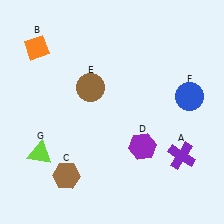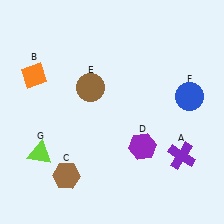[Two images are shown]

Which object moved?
The orange diamond (B) moved down.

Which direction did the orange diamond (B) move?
The orange diamond (B) moved down.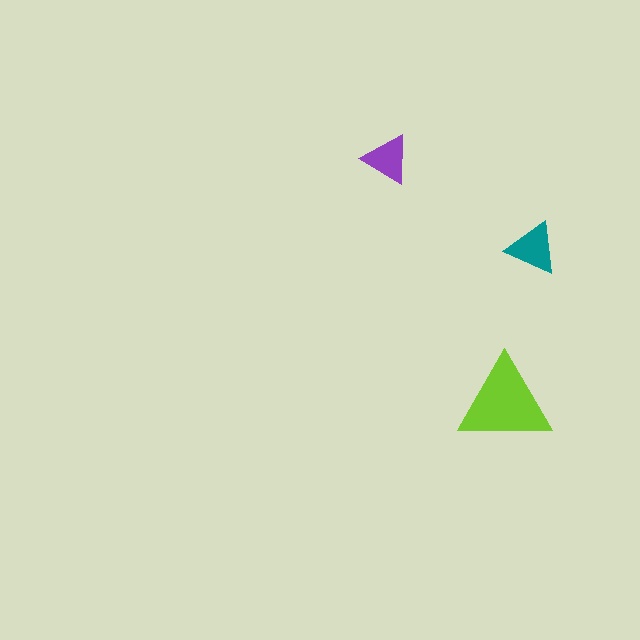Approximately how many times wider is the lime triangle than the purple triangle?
About 2 times wider.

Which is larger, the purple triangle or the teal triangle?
The teal one.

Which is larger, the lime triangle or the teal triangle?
The lime one.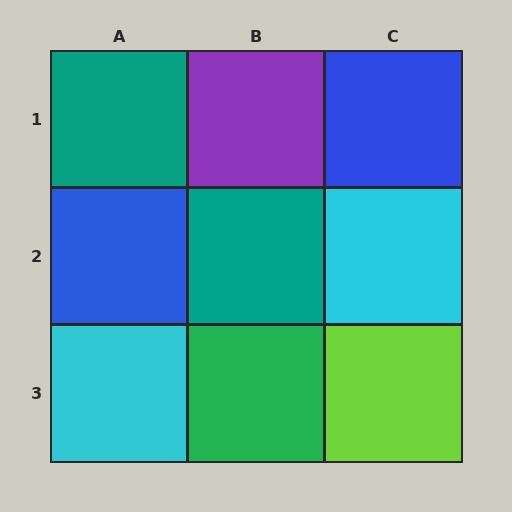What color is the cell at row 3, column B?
Green.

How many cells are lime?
1 cell is lime.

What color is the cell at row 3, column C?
Lime.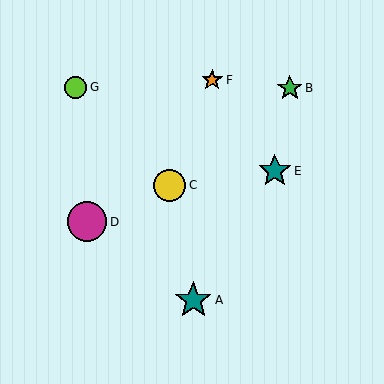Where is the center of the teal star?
The center of the teal star is at (193, 300).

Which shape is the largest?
The magenta circle (labeled D) is the largest.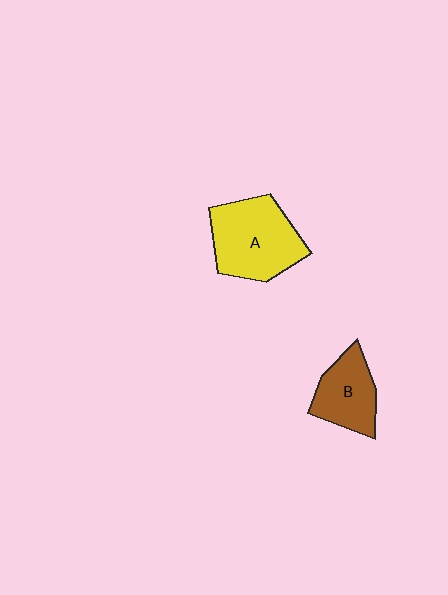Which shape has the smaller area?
Shape B (brown).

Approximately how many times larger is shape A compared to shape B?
Approximately 1.5 times.